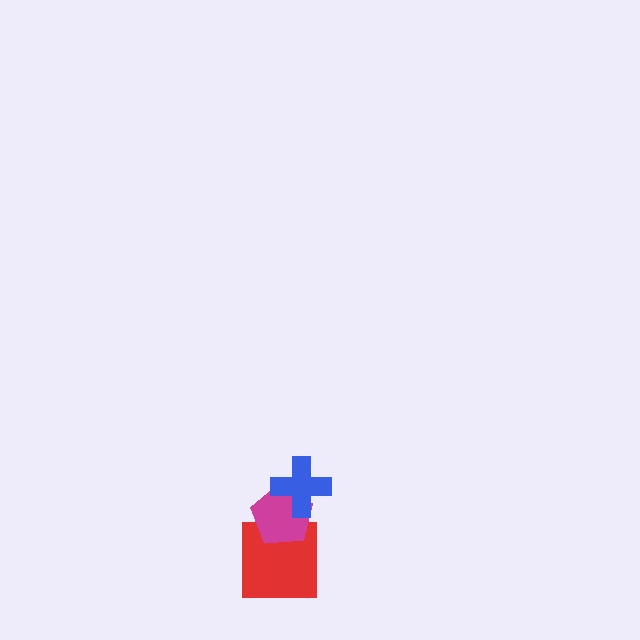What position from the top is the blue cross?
The blue cross is 1st from the top.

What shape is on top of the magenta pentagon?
The blue cross is on top of the magenta pentagon.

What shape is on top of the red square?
The magenta pentagon is on top of the red square.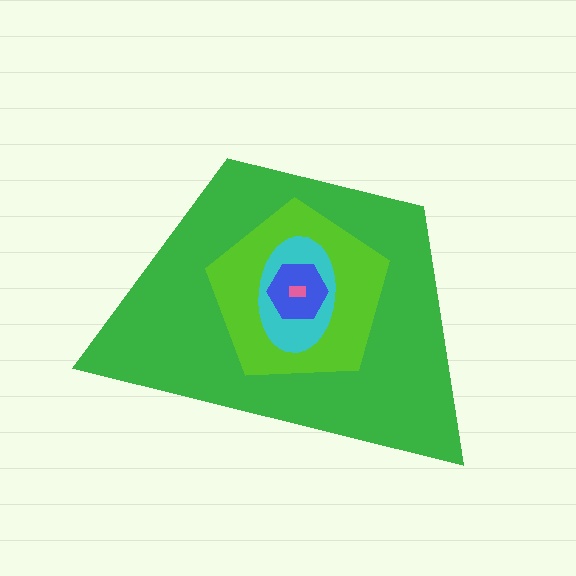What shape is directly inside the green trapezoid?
The lime pentagon.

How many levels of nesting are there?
5.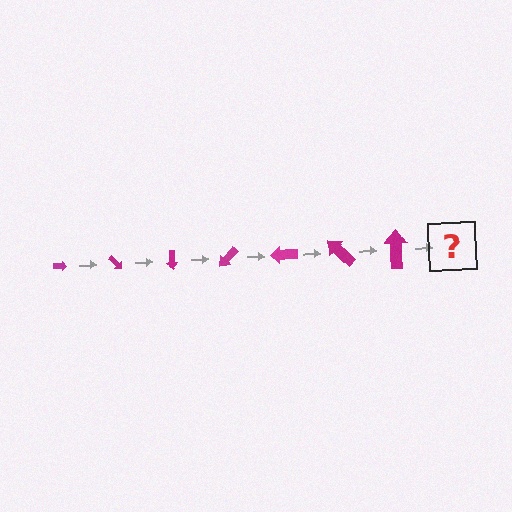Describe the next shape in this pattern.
It should be an arrow, larger than the previous one and rotated 315 degrees from the start.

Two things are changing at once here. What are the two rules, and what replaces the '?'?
The two rules are that the arrow grows larger each step and it rotates 45 degrees each step. The '?' should be an arrow, larger than the previous one and rotated 315 degrees from the start.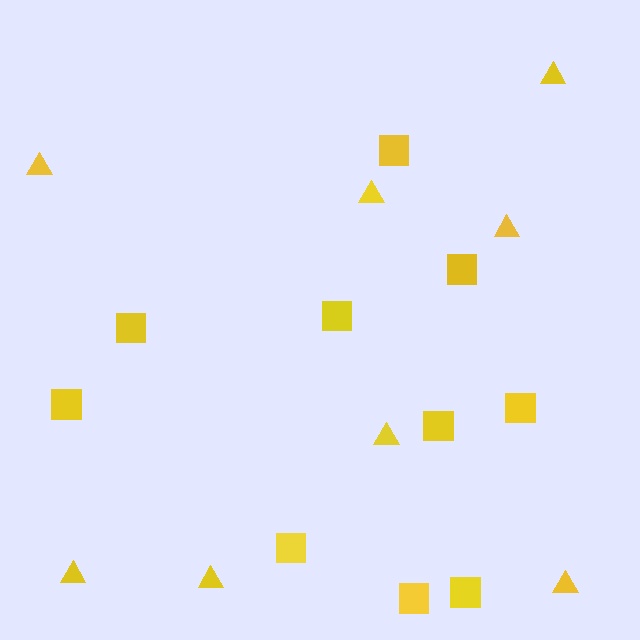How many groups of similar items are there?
There are 2 groups: one group of squares (10) and one group of triangles (8).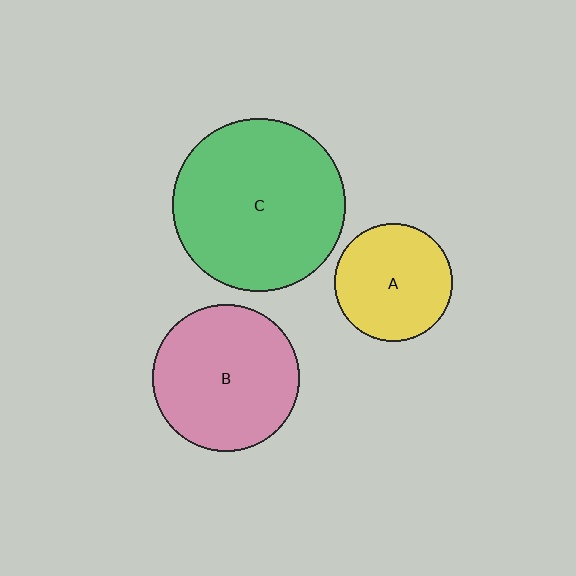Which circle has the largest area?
Circle C (green).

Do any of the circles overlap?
No, none of the circles overlap.